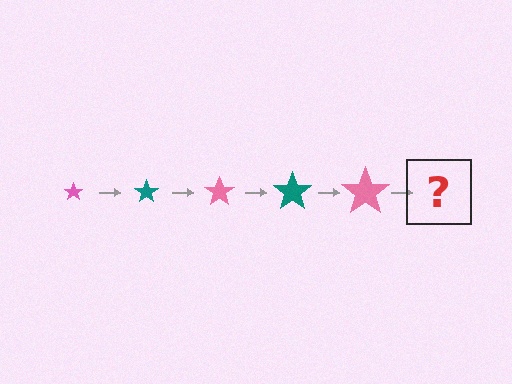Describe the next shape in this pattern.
It should be a teal star, larger than the previous one.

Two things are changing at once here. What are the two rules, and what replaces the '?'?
The two rules are that the star grows larger each step and the color cycles through pink and teal. The '?' should be a teal star, larger than the previous one.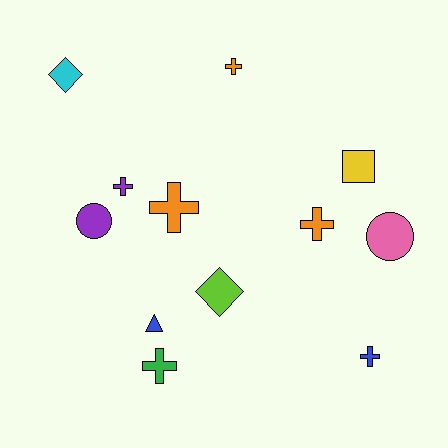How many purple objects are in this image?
There are 2 purple objects.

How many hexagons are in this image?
There are no hexagons.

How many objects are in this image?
There are 12 objects.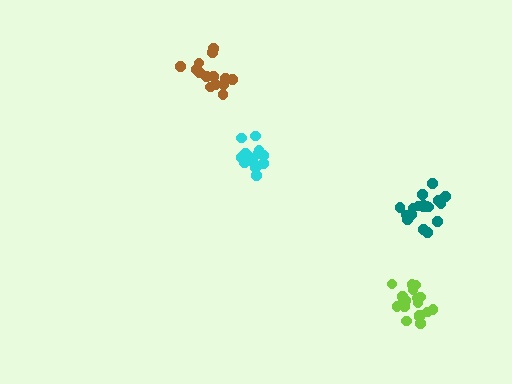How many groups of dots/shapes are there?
There are 4 groups.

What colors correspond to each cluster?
The clusters are colored: cyan, brown, lime, teal.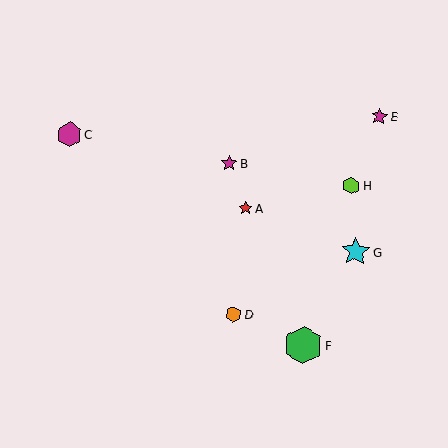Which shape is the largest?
The green hexagon (labeled F) is the largest.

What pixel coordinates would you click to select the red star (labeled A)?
Click at (245, 208) to select the red star A.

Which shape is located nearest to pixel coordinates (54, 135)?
The magenta hexagon (labeled C) at (69, 134) is nearest to that location.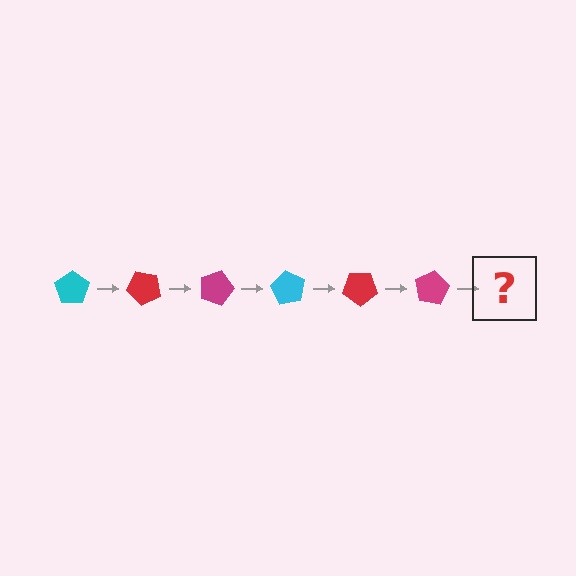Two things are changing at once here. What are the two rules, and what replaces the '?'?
The two rules are that it rotates 45 degrees each step and the color cycles through cyan, red, and magenta. The '?' should be a cyan pentagon, rotated 270 degrees from the start.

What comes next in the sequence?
The next element should be a cyan pentagon, rotated 270 degrees from the start.